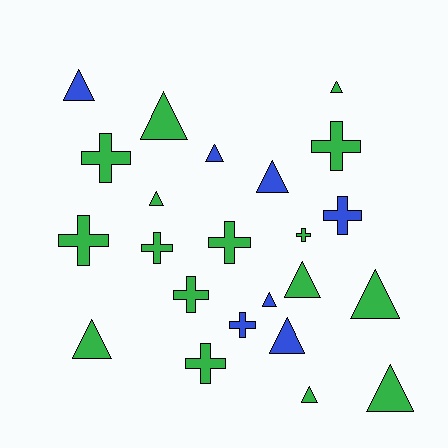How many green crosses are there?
There are 8 green crosses.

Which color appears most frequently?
Green, with 16 objects.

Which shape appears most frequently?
Triangle, with 13 objects.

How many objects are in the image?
There are 23 objects.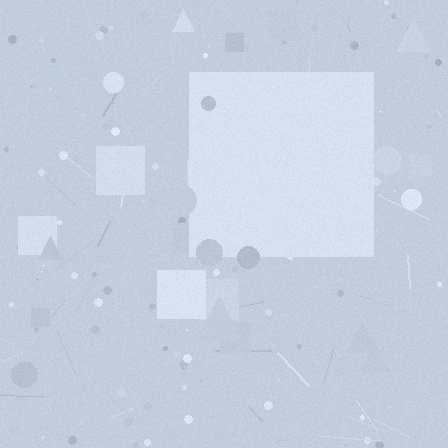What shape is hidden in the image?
A square is hidden in the image.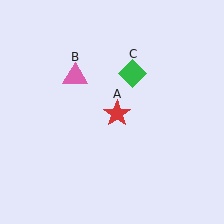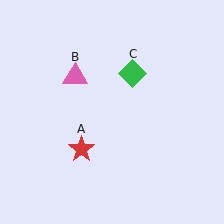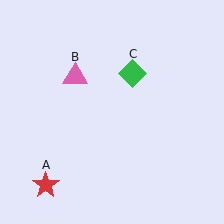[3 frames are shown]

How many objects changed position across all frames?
1 object changed position: red star (object A).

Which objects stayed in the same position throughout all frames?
Pink triangle (object B) and green diamond (object C) remained stationary.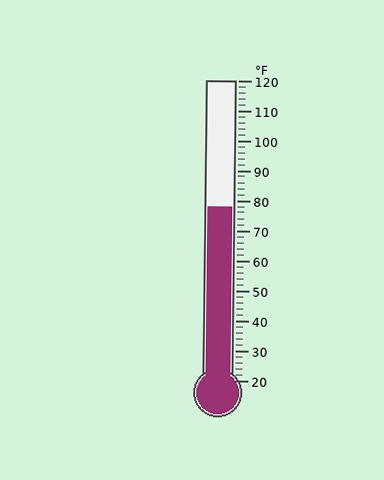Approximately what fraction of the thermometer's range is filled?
The thermometer is filled to approximately 60% of its range.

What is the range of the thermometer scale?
The thermometer scale ranges from 20°F to 120°F.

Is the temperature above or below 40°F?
The temperature is above 40°F.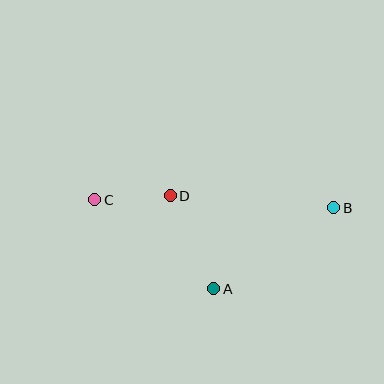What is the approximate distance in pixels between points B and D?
The distance between B and D is approximately 164 pixels.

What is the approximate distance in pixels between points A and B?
The distance between A and B is approximately 144 pixels.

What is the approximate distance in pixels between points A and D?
The distance between A and D is approximately 102 pixels.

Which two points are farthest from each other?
Points B and C are farthest from each other.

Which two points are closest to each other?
Points C and D are closest to each other.